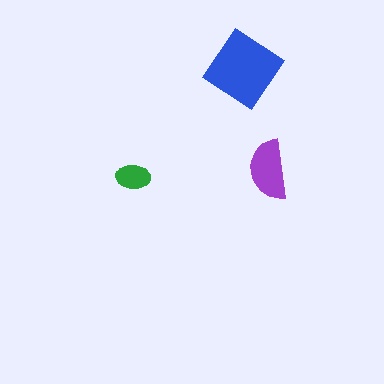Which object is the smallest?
The green ellipse.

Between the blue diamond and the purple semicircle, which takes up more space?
The blue diamond.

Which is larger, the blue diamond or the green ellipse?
The blue diamond.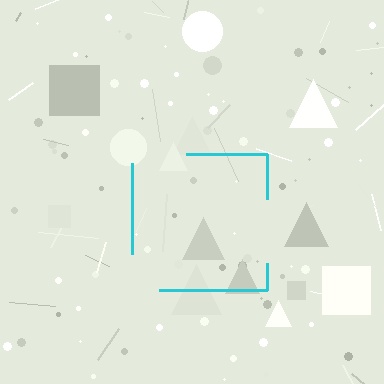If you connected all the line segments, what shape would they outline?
They would outline a square.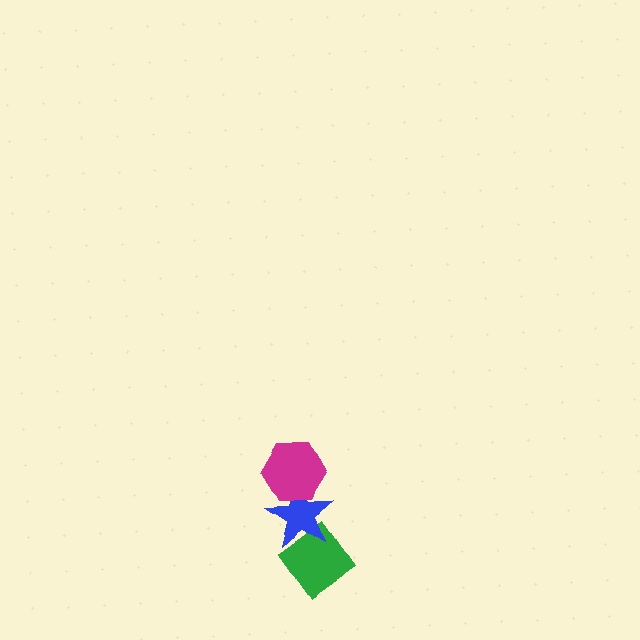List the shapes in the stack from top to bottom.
From top to bottom: the magenta hexagon, the blue star, the green diamond.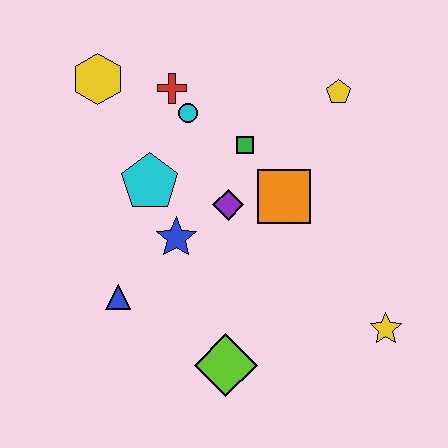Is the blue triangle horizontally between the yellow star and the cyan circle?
No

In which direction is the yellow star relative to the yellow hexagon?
The yellow star is to the right of the yellow hexagon.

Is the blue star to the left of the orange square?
Yes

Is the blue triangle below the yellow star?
No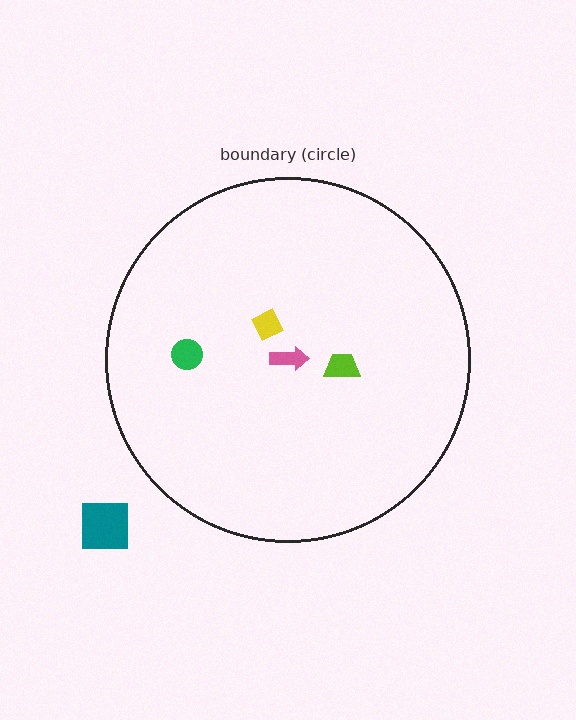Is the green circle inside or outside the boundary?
Inside.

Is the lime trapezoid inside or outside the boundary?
Inside.